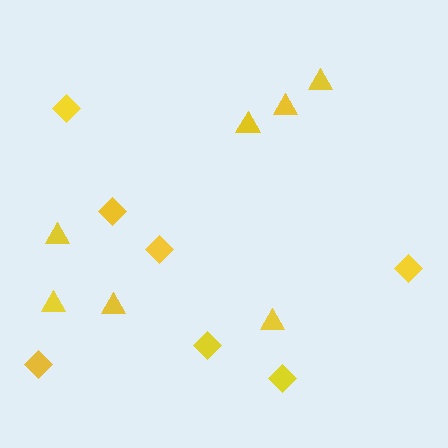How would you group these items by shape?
There are 2 groups: one group of triangles (7) and one group of diamonds (7).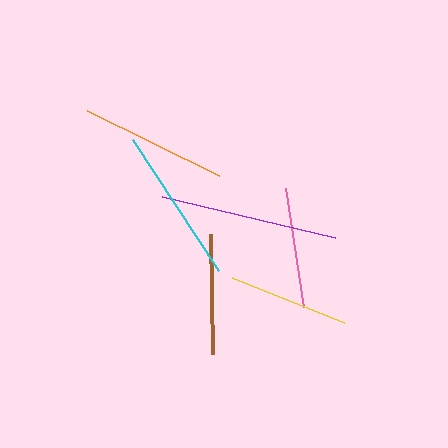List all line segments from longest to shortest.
From longest to shortest: purple, cyan, orange, yellow, pink, brown.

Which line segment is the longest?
The purple line is the longest at approximately 178 pixels.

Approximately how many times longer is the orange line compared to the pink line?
The orange line is approximately 1.2 times the length of the pink line.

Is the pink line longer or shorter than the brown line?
The pink line is longer than the brown line.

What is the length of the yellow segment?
The yellow segment is approximately 121 pixels long.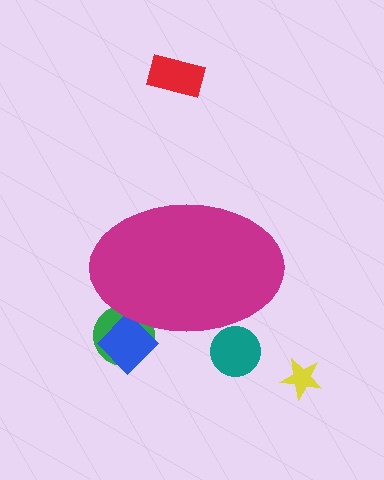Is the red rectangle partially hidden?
No, the red rectangle is fully visible.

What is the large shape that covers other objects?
A magenta ellipse.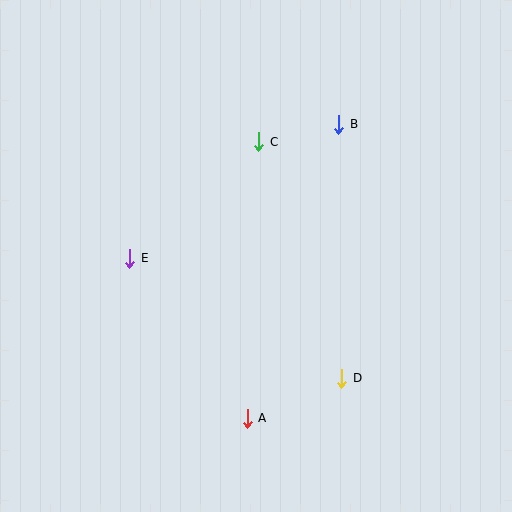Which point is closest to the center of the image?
Point C at (259, 142) is closest to the center.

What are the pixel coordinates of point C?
Point C is at (259, 142).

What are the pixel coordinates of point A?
Point A is at (247, 418).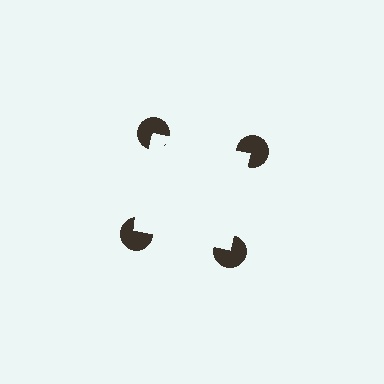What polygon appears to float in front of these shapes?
An illusory square — its edges are inferred from the aligned wedge cuts in the pac-man discs, not physically drawn.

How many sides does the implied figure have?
4 sides.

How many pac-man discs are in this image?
There are 4 — one at each vertex of the illusory square.